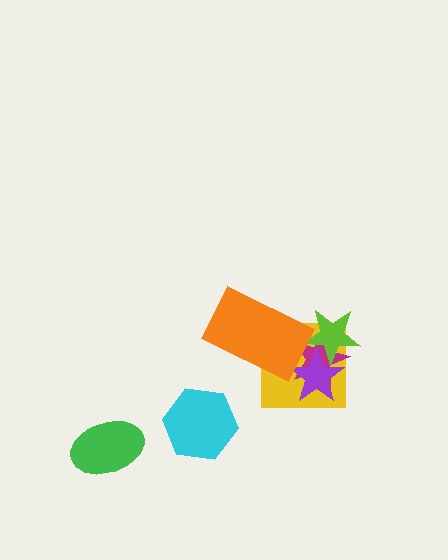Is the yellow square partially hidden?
Yes, it is partially covered by another shape.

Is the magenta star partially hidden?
Yes, it is partially covered by another shape.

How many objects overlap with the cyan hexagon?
0 objects overlap with the cyan hexagon.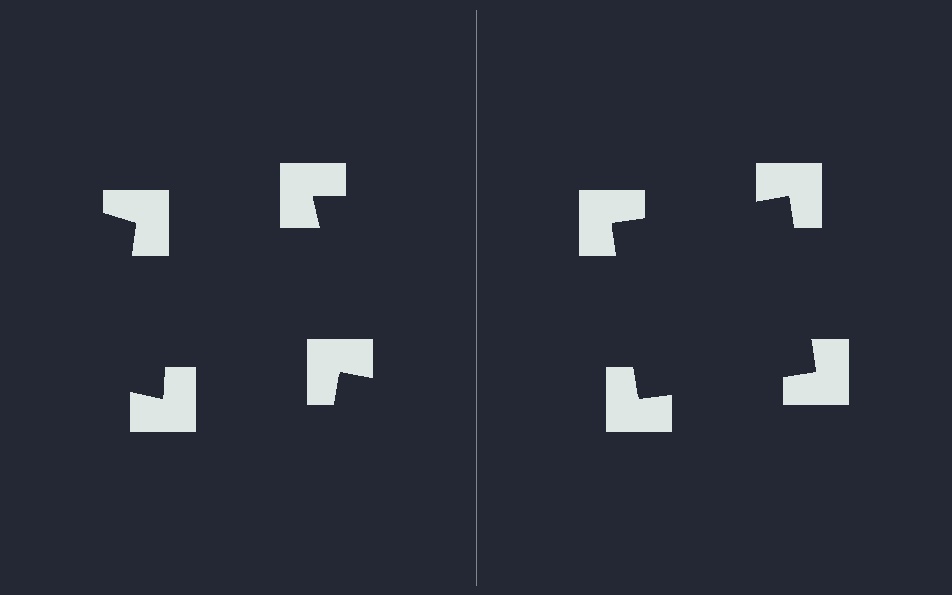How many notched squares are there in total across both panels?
8 — 4 on each side.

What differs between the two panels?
The notched squares are positioned identically on both sides; only the wedge orientations differ. On the right they align to a square; on the left they are misaligned.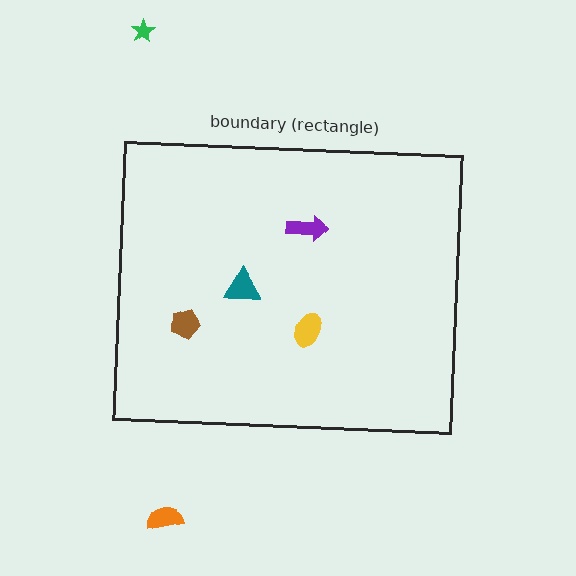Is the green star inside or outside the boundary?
Outside.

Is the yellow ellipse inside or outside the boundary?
Inside.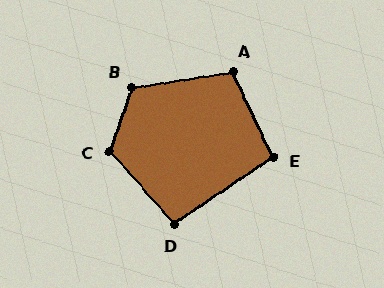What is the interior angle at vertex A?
Approximately 106 degrees (obtuse).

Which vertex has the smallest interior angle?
D, at approximately 97 degrees.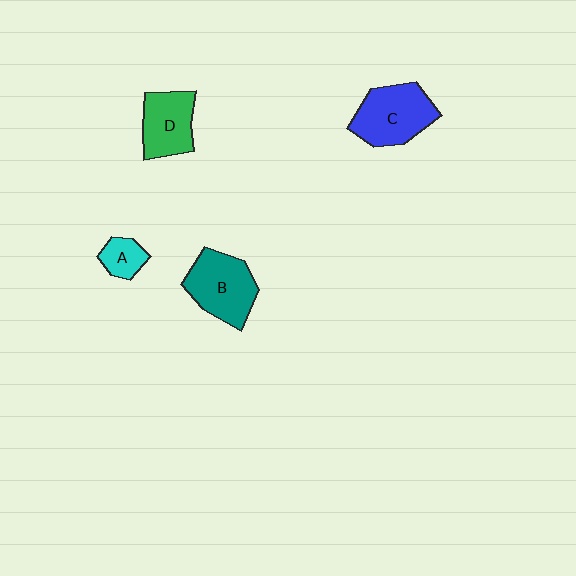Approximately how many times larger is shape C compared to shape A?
Approximately 2.7 times.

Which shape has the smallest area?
Shape A (cyan).